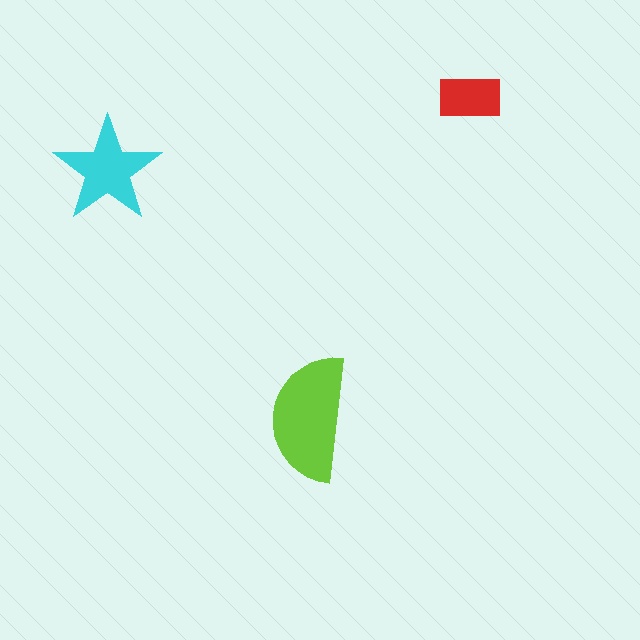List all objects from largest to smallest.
The lime semicircle, the cyan star, the red rectangle.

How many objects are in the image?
There are 3 objects in the image.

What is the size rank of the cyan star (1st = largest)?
2nd.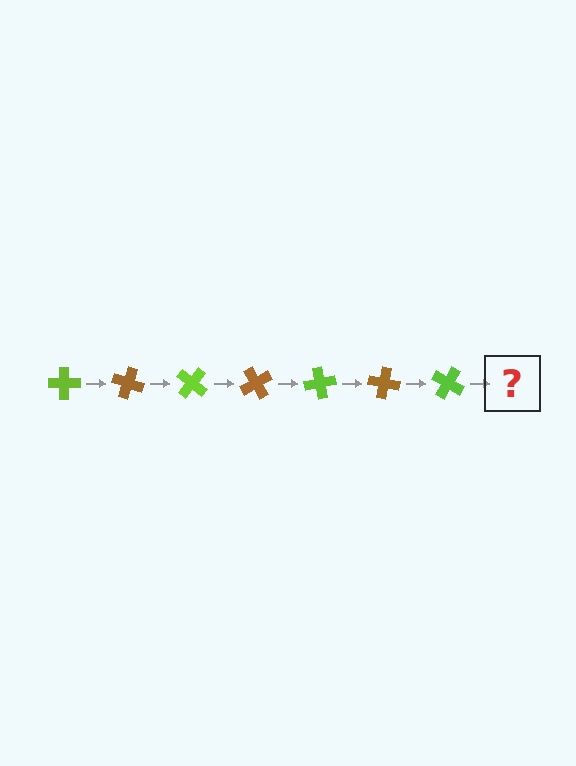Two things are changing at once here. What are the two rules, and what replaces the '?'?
The two rules are that it rotates 20 degrees each step and the color cycles through lime and brown. The '?' should be a brown cross, rotated 140 degrees from the start.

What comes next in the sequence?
The next element should be a brown cross, rotated 140 degrees from the start.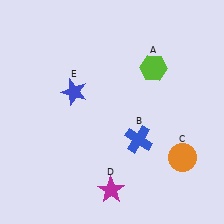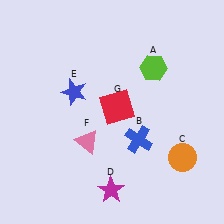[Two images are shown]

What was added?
A pink triangle (F), a red square (G) were added in Image 2.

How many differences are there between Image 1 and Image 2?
There are 2 differences between the two images.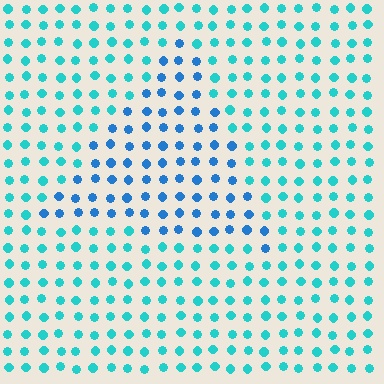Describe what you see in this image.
The image is filled with small cyan elements in a uniform arrangement. A triangle-shaped region is visible where the elements are tinted to a slightly different hue, forming a subtle color boundary.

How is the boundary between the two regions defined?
The boundary is defined purely by a slight shift in hue (about 31 degrees). Spacing, size, and orientation are identical on both sides.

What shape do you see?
I see a triangle.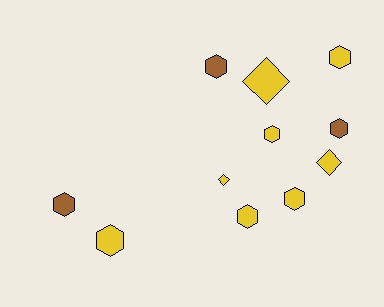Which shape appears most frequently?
Hexagon, with 8 objects.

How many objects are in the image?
There are 11 objects.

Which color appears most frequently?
Yellow, with 8 objects.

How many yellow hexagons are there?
There are 5 yellow hexagons.